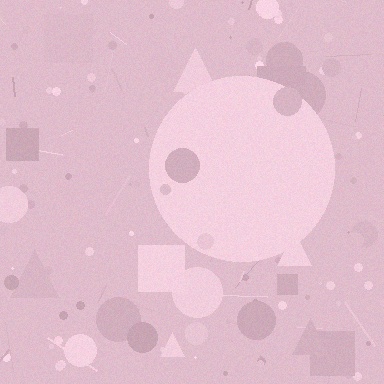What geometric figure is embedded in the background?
A circle is embedded in the background.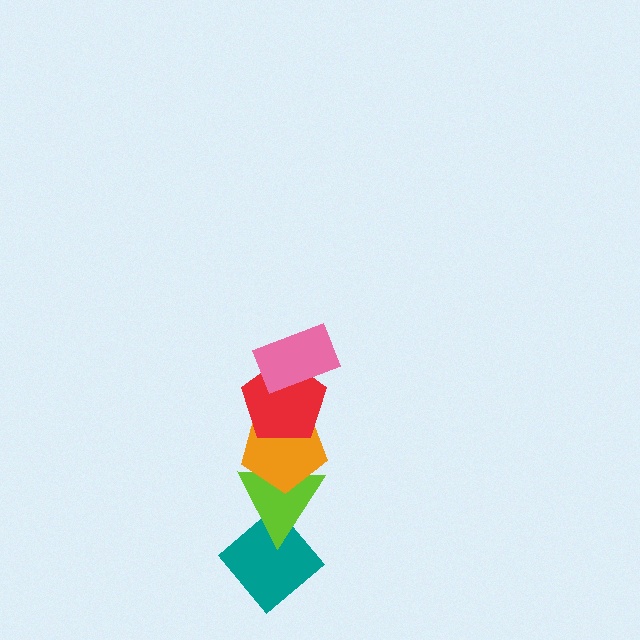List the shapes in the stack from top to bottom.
From top to bottom: the pink rectangle, the red pentagon, the orange pentagon, the lime triangle, the teal diamond.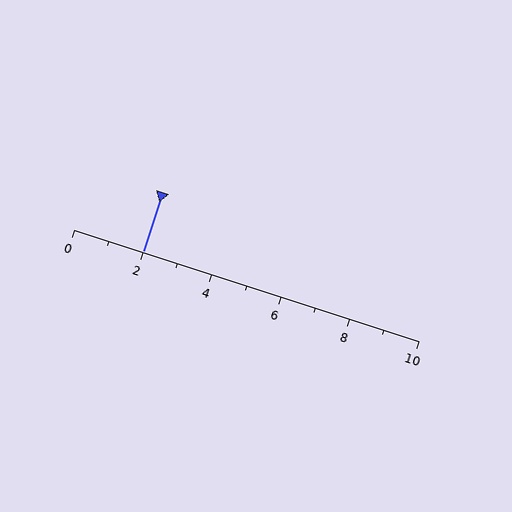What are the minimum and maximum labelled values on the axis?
The axis runs from 0 to 10.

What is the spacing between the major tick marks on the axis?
The major ticks are spaced 2 apart.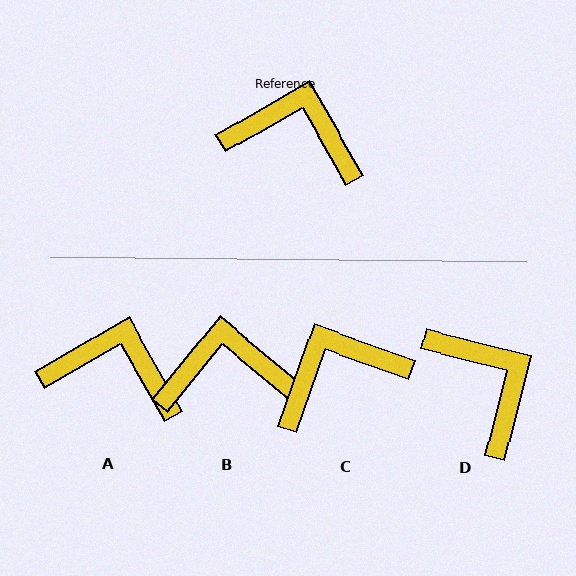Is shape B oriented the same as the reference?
No, it is off by about 21 degrees.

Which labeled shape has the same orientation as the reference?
A.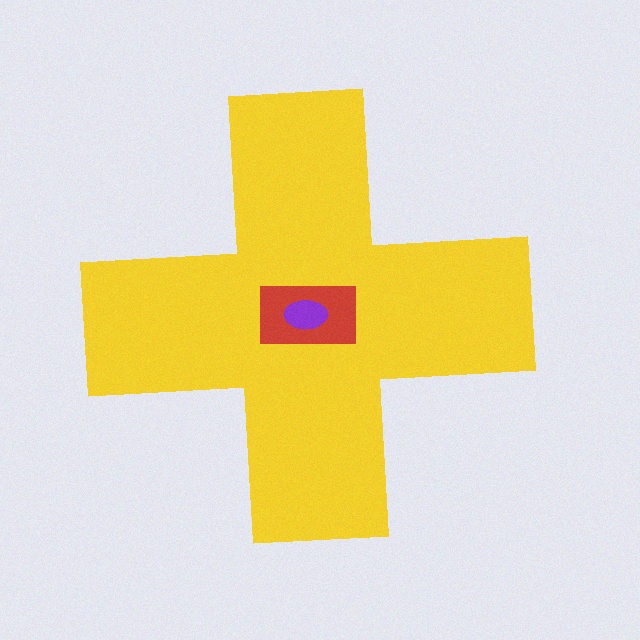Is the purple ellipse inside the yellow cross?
Yes.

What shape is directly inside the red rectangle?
The purple ellipse.